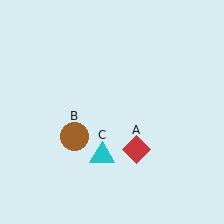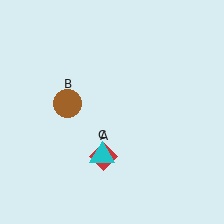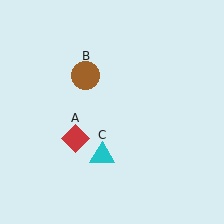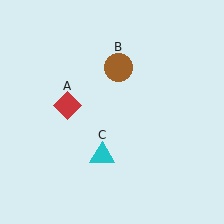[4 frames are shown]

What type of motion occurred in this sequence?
The red diamond (object A), brown circle (object B) rotated clockwise around the center of the scene.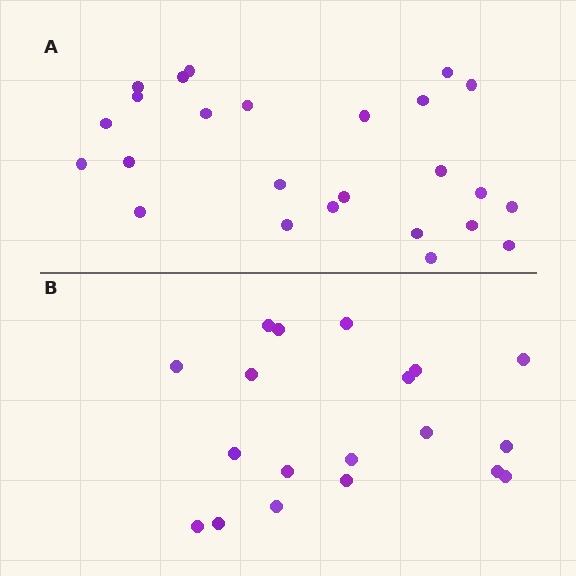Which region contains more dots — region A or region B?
Region A (the top region) has more dots.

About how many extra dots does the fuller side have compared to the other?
Region A has about 6 more dots than region B.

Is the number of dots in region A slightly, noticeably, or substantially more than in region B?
Region A has noticeably more, but not dramatically so. The ratio is roughly 1.3 to 1.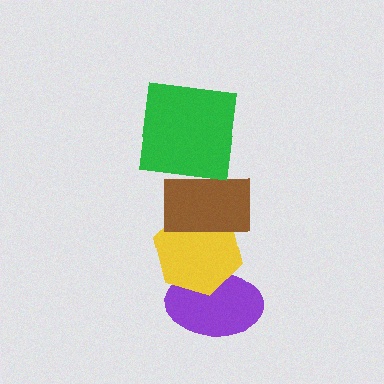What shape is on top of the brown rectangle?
The green square is on top of the brown rectangle.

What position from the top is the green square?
The green square is 1st from the top.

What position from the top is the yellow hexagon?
The yellow hexagon is 3rd from the top.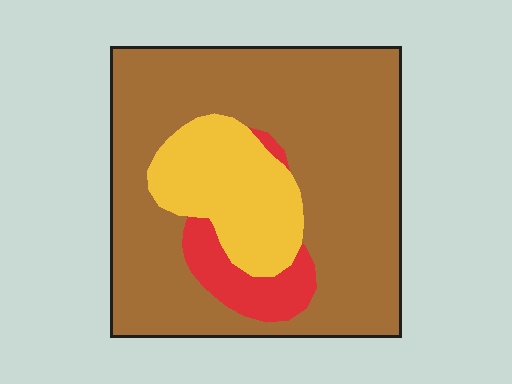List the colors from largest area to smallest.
From largest to smallest: brown, yellow, red.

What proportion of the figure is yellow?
Yellow takes up about one fifth (1/5) of the figure.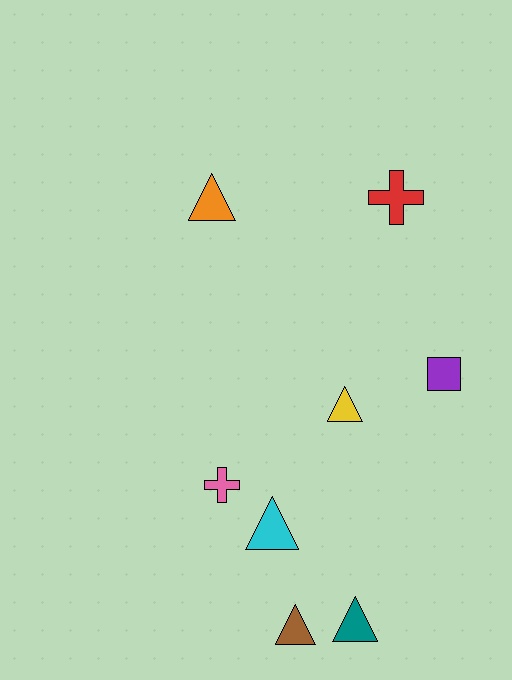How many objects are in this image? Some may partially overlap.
There are 8 objects.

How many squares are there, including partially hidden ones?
There is 1 square.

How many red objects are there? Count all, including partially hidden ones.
There is 1 red object.